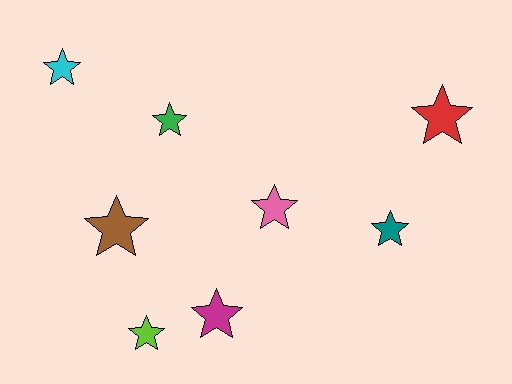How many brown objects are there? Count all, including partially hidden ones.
There is 1 brown object.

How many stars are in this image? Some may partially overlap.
There are 8 stars.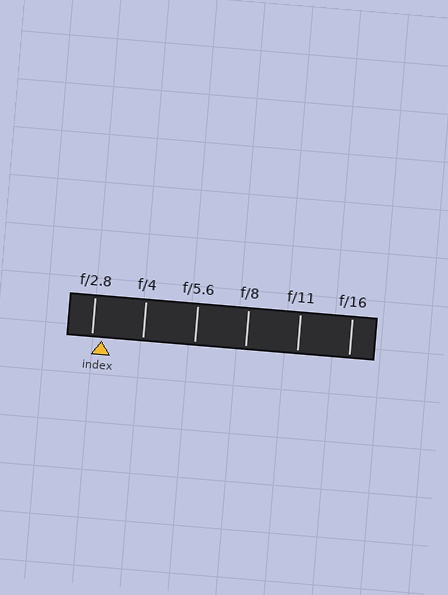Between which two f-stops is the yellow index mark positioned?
The index mark is between f/2.8 and f/4.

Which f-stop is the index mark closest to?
The index mark is closest to f/2.8.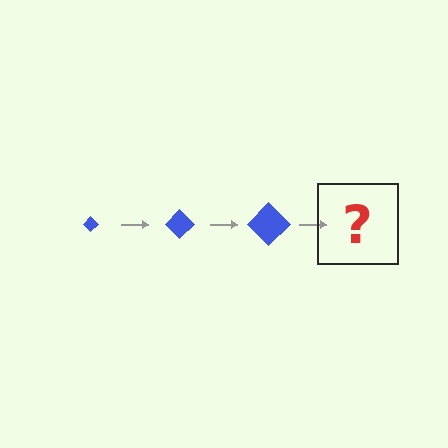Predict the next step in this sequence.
The next step is a blue diamond, larger than the previous one.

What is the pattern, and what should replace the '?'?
The pattern is that the diamond gets progressively larger each step. The '?' should be a blue diamond, larger than the previous one.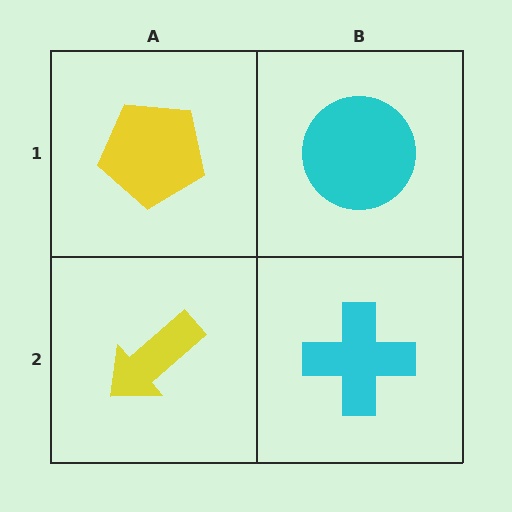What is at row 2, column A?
A yellow arrow.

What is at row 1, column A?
A yellow pentagon.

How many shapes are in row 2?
2 shapes.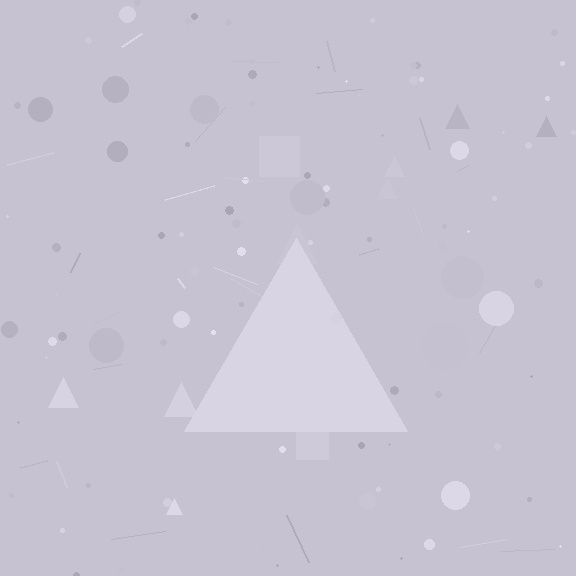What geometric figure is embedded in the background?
A triangle is embedded in the background.